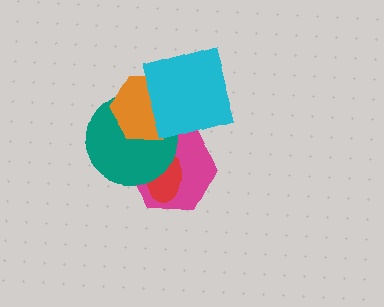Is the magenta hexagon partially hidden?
Yes, it is partially covered by another shape.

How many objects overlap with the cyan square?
2 objects overlap with the cyan square.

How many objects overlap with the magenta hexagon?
3 objects overlap with the magenta hexagon.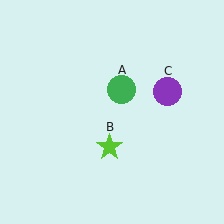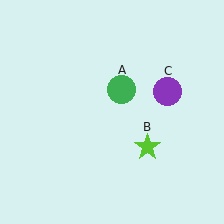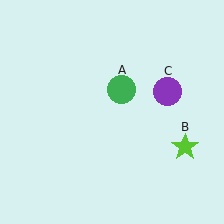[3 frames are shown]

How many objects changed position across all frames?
1 object changed position: lime star (object B).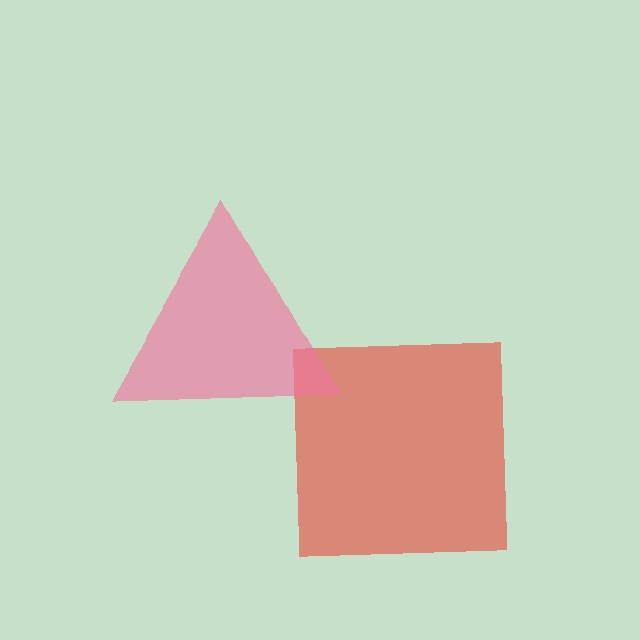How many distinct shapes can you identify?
There are 2 distinct shapes: a red square, a pink triangle.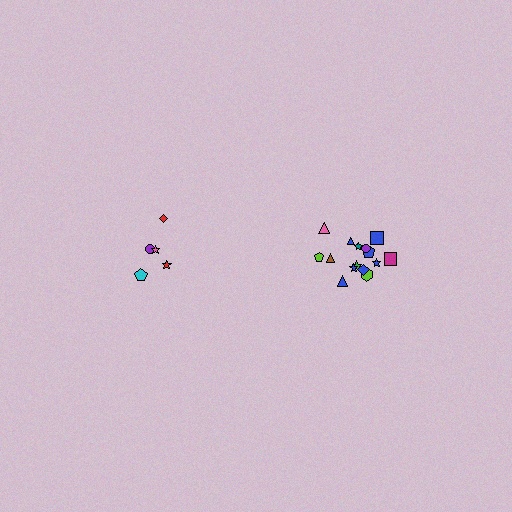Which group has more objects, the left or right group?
The right group.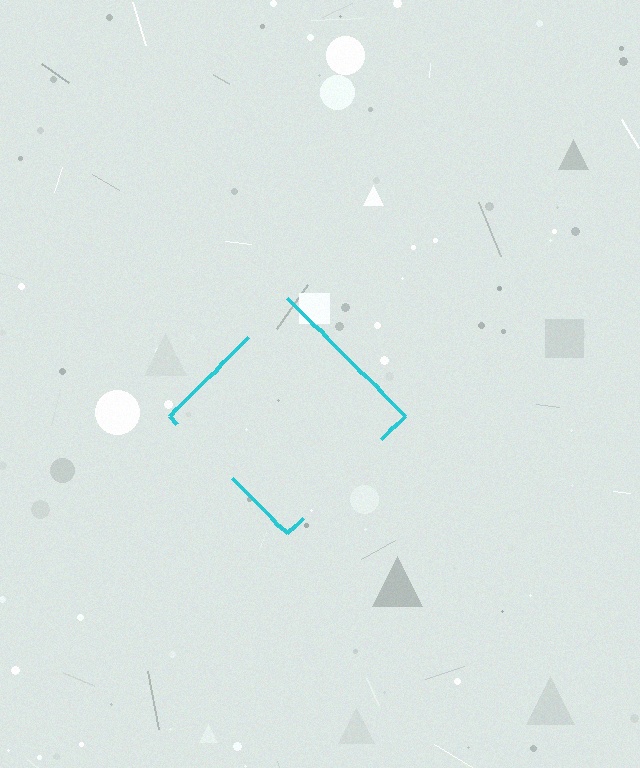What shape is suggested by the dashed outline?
The dashed outline suggests a diamond.